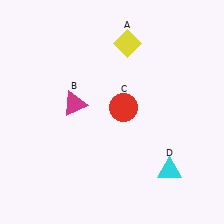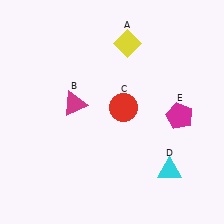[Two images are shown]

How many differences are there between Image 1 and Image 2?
There is 1 difference between the two images.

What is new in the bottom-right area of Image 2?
A magenta pentagon (E) was added in the bottom-right area of Image 2.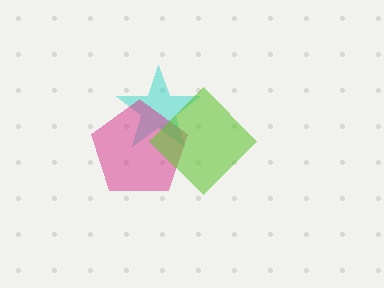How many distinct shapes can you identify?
There are 3 distinct shapes: a cyan star, a magenta pentagon, a lime diamond.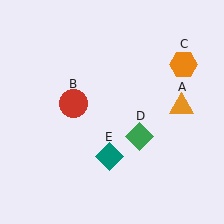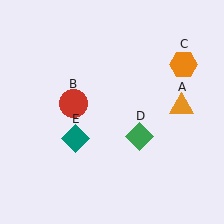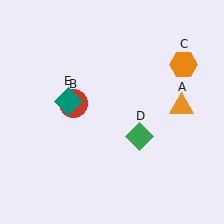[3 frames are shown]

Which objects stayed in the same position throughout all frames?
Orange triangle (object A) and red circle (object B) and orange hexagon (object C) and green diamond (object D) remained stationary.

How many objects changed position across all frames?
1 object changed position: teal diamond (object E).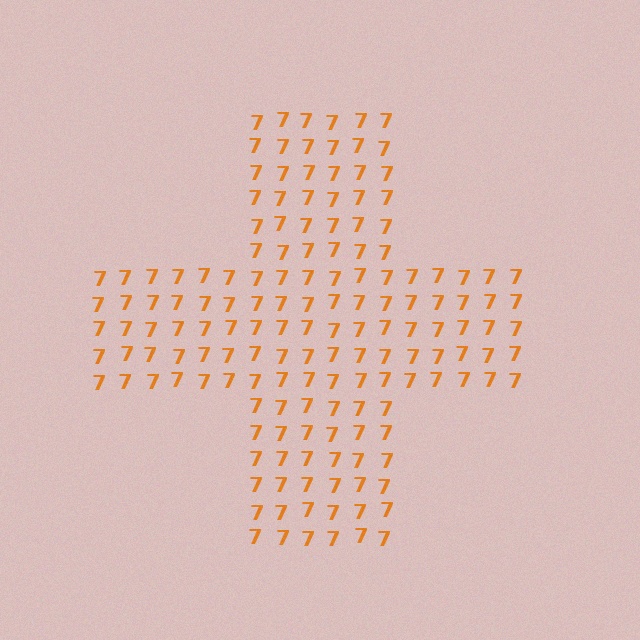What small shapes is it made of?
It is made of small digit 7's.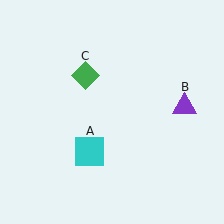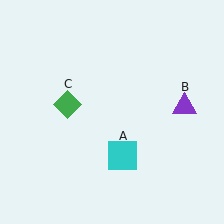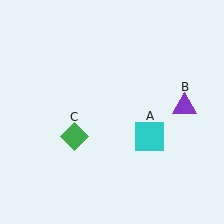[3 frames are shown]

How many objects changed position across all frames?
2 objects changed position: cyan square (object A), green diamond (object C).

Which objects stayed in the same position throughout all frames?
Purple triangle (object B) remained stationary.